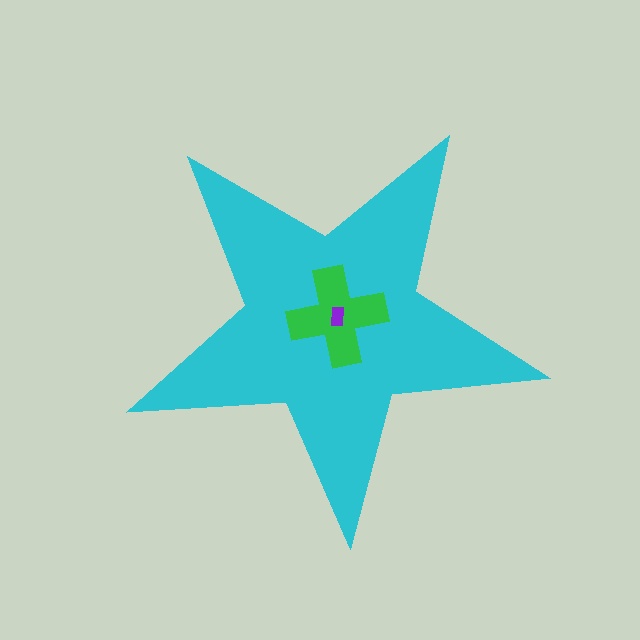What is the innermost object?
The purple rectangle.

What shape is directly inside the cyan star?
The green cross.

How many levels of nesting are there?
3.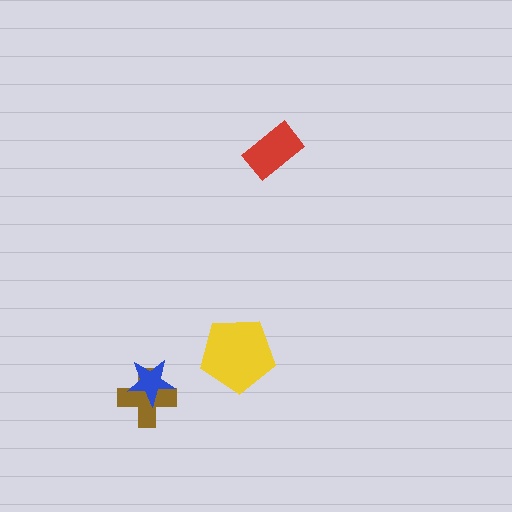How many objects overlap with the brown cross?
1 object overlaps with the brown cross.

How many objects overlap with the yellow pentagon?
0 objects overlap with the yellow pentagon.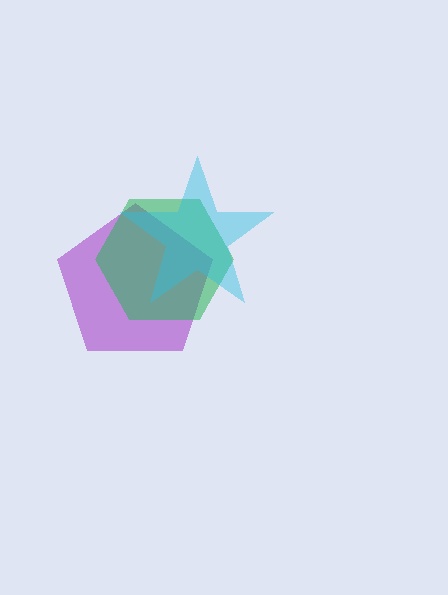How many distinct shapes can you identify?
There are 3 distinct shapes: a purple pentagon, a green hexagon, a cyan star.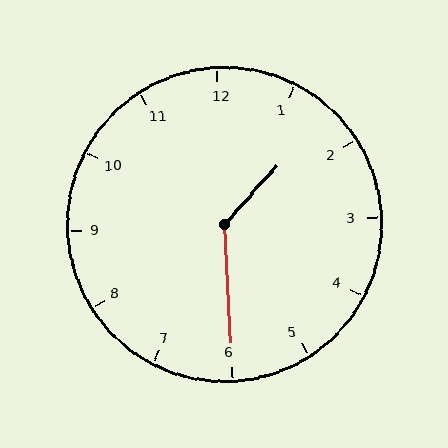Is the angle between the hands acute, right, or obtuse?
It is obtuse.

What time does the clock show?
1:30.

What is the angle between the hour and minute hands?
Approximately 135 degrees.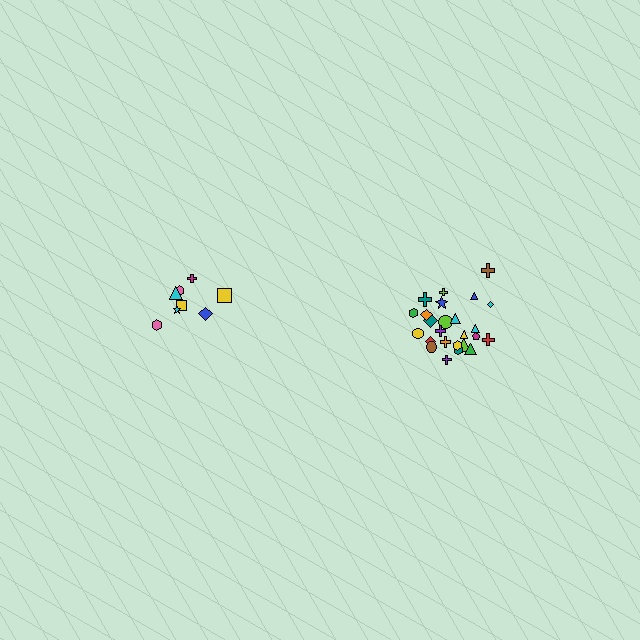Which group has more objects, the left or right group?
The right group.